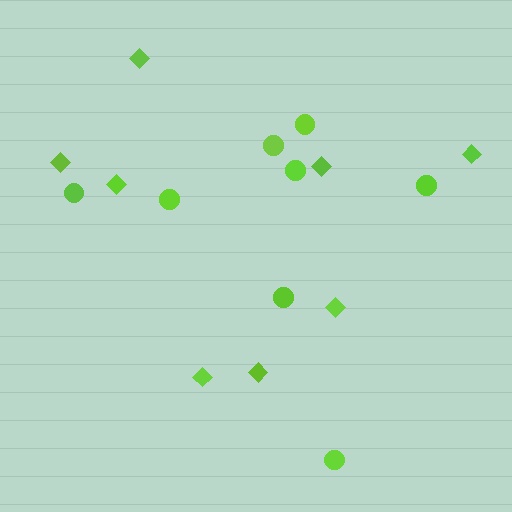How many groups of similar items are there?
There are 2 groups: one group of diamonds (8) and one group of circles (8).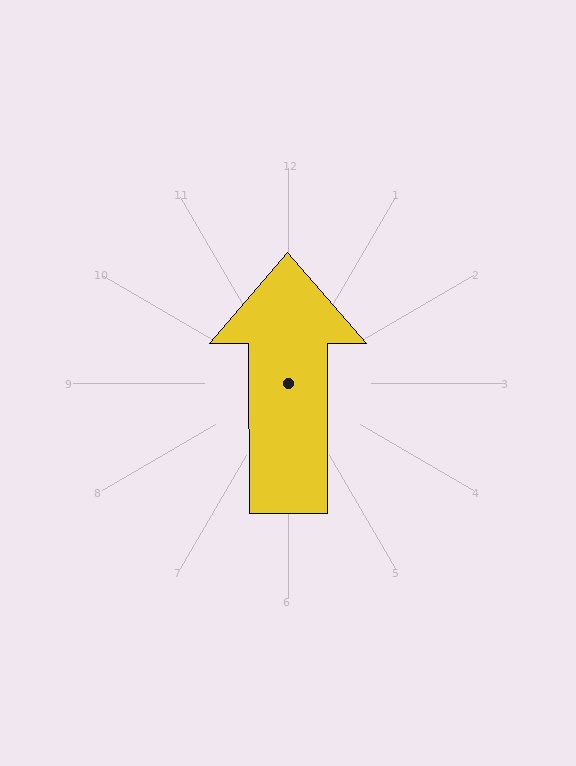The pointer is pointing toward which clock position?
Roughly 12 o'clock.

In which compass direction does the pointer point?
North.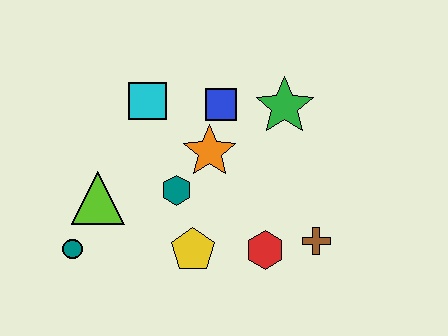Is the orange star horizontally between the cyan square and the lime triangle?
No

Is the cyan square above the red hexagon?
Yes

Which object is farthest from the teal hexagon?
The brown cross is farthest from the teal hexagon.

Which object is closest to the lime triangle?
The teal circle is closest to the lime triangle.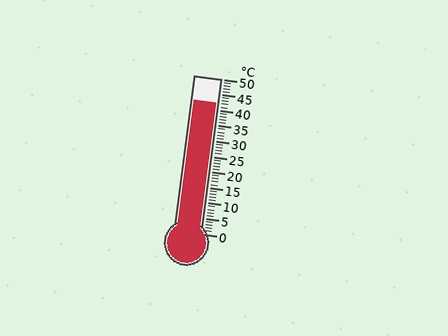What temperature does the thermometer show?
The thermometer shows approximately 42°C.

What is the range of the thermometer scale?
The thermometer scale ranges from 0°C to 50°C.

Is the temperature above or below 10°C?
The temperature is above 10°C.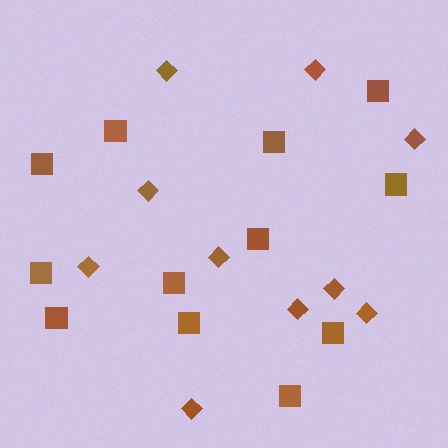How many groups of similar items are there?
There are 2 groups: one group of diamonds (10) and one group of squares (12).